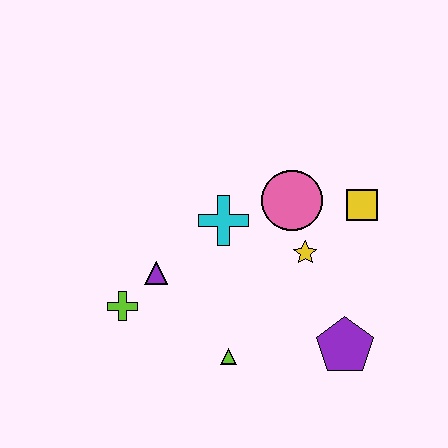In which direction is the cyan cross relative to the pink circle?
The cyan cross is to the left of the pink circle.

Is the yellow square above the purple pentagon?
Yes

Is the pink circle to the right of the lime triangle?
Yes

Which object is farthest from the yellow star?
The lime cross is farthest from the yellow star.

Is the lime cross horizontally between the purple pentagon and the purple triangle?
No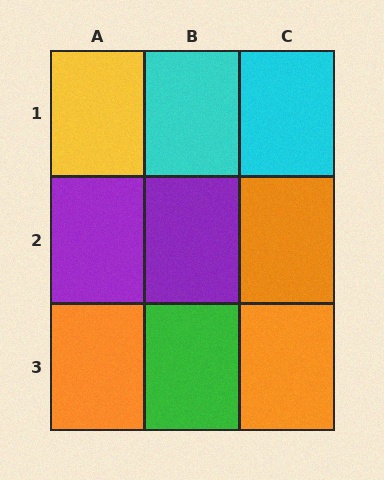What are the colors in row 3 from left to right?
Orange, green, orange.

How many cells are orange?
3 cells are orange.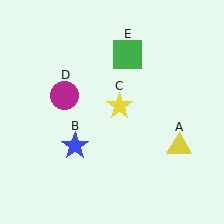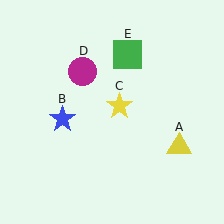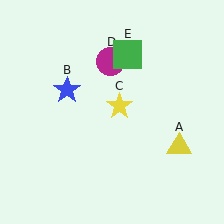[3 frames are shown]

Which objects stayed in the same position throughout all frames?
Yellow triangle (object A) and yellow star (object C) and green square (object E) remained stationary.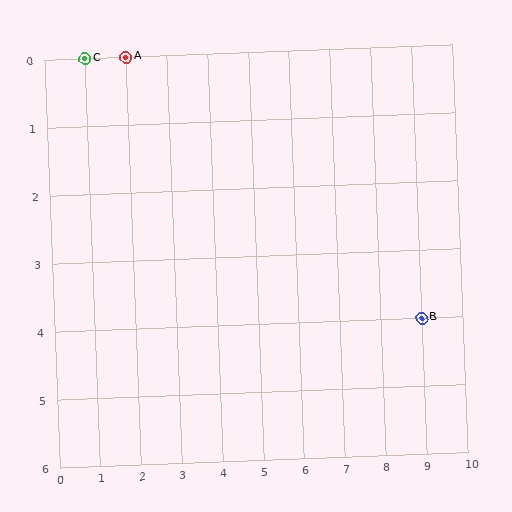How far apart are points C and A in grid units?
Points C and A are 1 column apart.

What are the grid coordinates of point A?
Point A is at grid coordinates (2, 0).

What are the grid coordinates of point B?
Point B is at grid coordinates (9, 4).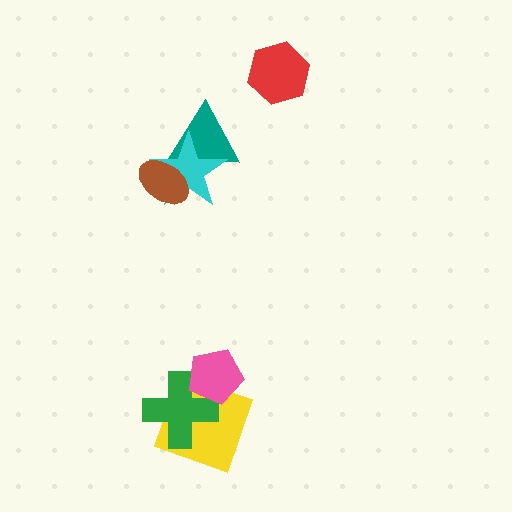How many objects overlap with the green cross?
2 objects overlap with the green cross.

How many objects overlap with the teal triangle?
2 objects overlap with the teal triangle.